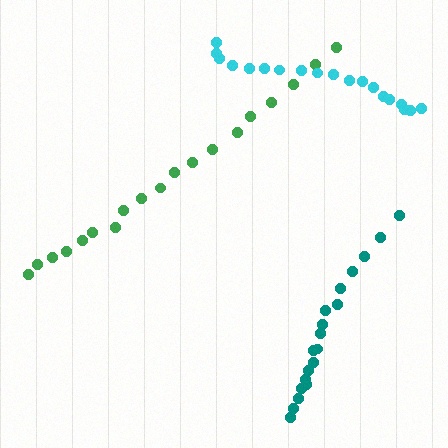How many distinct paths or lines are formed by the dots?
There are 3 distinct paths.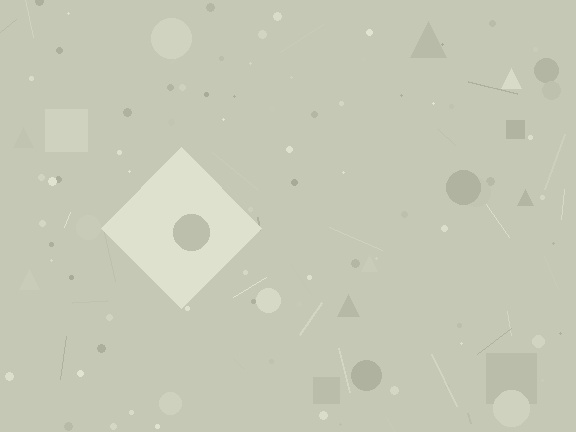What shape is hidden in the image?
A diamond is hidden in the image.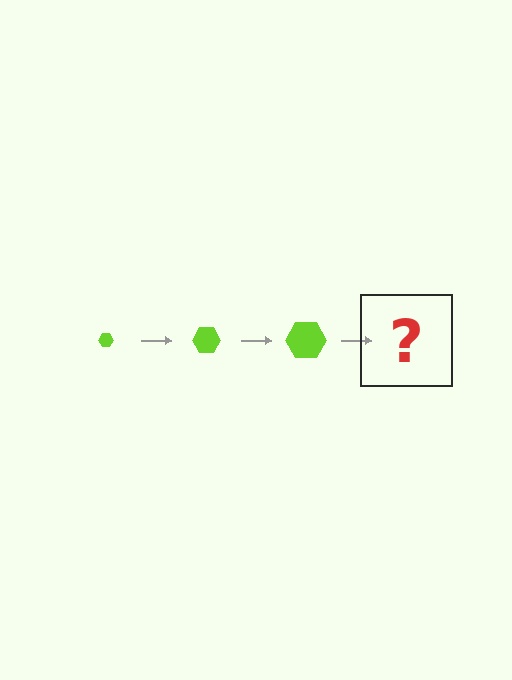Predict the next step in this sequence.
The next step is a lime hexagon, larger than the previous one.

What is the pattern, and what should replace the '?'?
The pattern is that the hexagon gets progressively larger each step. The '?' should be a lime hexagon, larger than the previous one.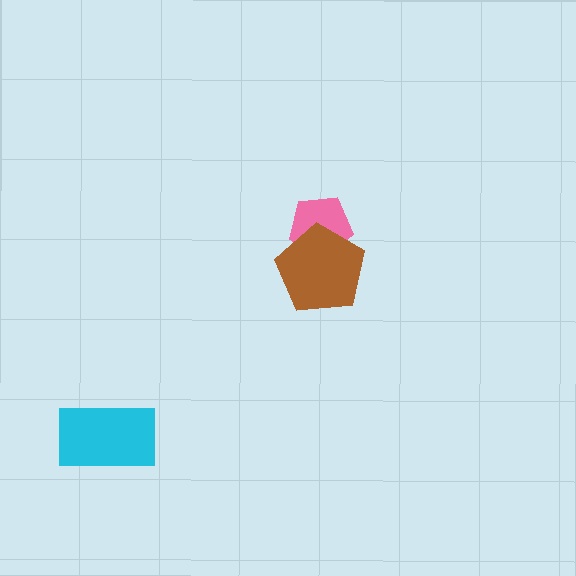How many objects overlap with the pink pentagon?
1 object overlaps with the pink pentagon.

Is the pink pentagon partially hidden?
Yes, it is partially covered by another shape.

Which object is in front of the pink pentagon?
The brown pentagon is in front of the pink pentagon.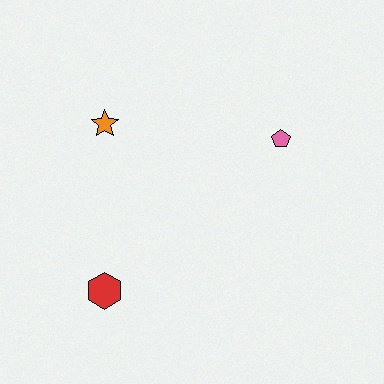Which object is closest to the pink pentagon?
The orange star is closest to the pink pentagon.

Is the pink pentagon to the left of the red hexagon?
No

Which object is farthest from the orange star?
The pink pentagon is farthest from the orange star.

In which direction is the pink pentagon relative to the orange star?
The pink pentagon is to the right of the orange star.